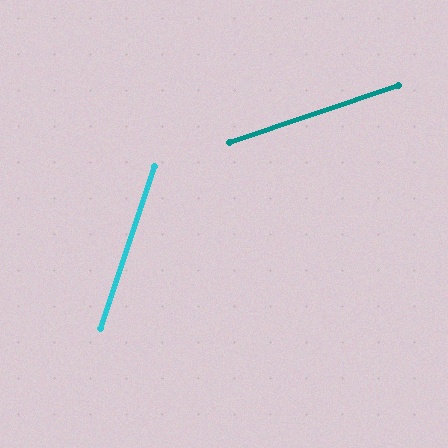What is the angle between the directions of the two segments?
Approximately 53 degrees.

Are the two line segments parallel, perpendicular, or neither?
Neither parallel nor perpendicular — they differ by about 53°.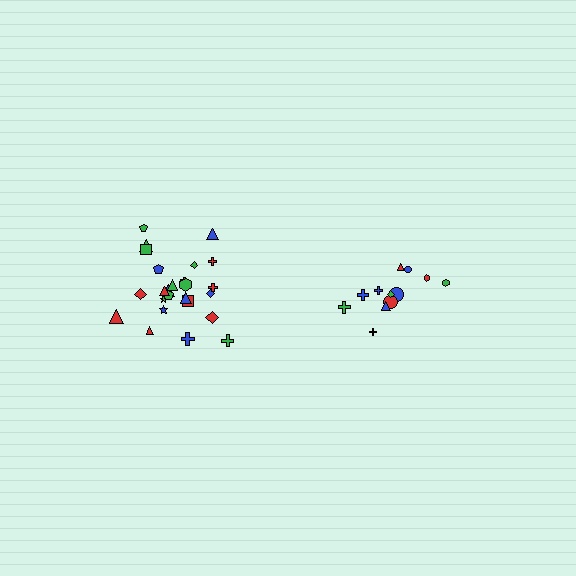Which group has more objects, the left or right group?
The left group.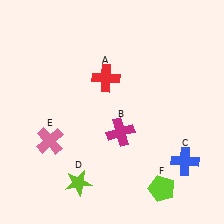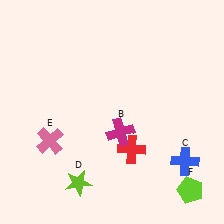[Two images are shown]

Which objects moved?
The objects that moved are: the red cross (A), the lime pentagon (F).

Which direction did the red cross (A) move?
The red cross (A) moved down.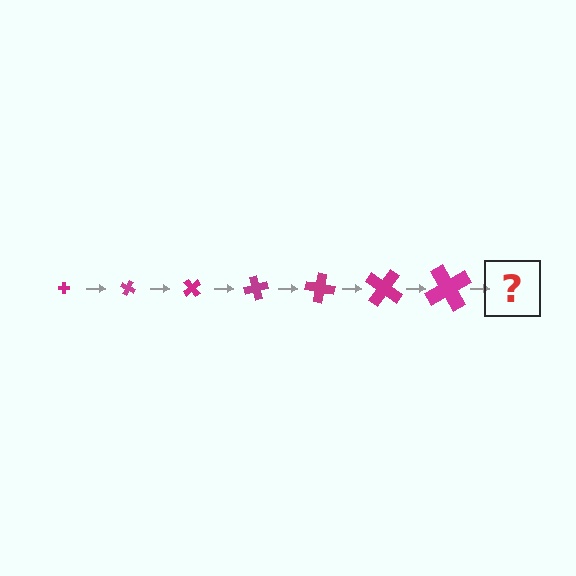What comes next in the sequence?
The next element should be a cross, larger than the previous one and rotated 175 degrees from the start.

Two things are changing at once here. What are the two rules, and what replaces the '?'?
The two rules are that the cross grows larger each step and it rotates 25 degrees each step. The '?' should be a cross, larger than the previous one and rotated 175 degrees from the start.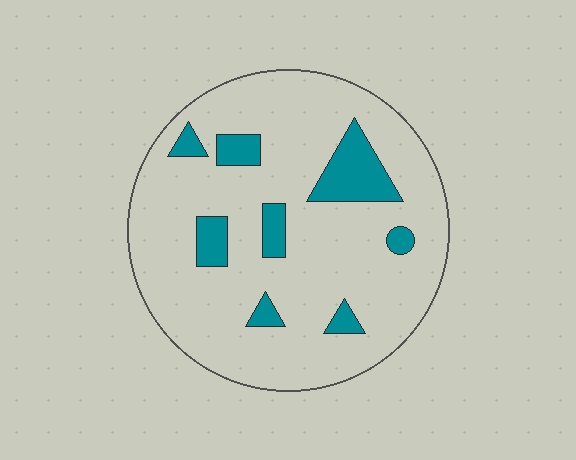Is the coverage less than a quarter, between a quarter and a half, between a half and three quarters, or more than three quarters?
Less than a quarter.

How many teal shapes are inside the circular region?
8.